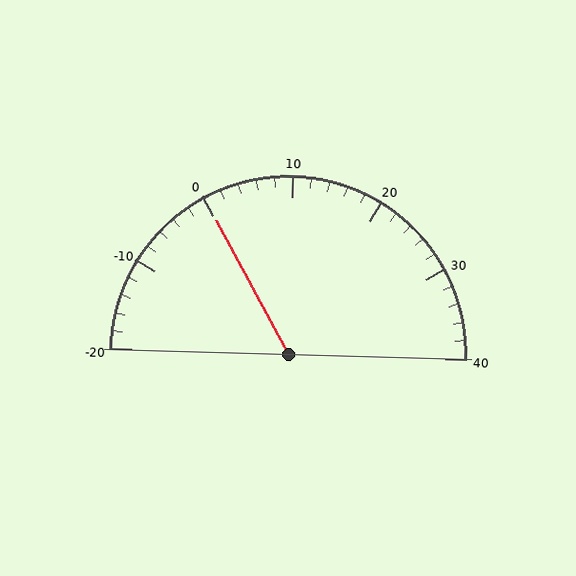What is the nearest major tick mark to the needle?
The nearest major tick mark is 0.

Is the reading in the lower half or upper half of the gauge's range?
The reading is in the lower half of the range (-20 to 40).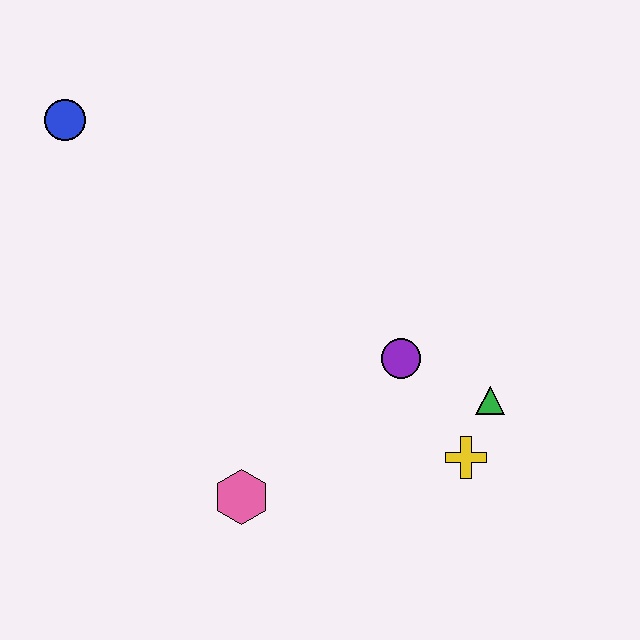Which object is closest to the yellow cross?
The green triangle is closest to the yellow cross.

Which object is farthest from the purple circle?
The blue circle is farthest from the purple circle.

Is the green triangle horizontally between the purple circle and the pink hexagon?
No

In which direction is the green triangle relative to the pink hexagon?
The green triangle is to the right of the pink hexagon.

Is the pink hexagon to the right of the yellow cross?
No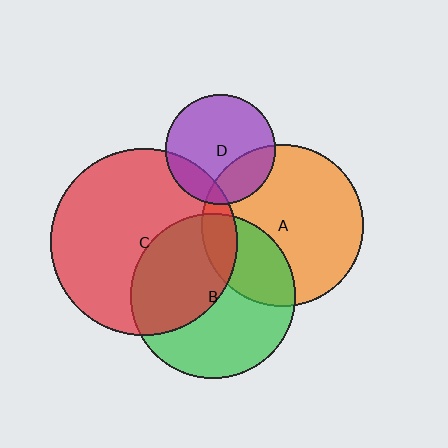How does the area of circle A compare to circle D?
Approximately 2.2 times.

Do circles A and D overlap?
Yes.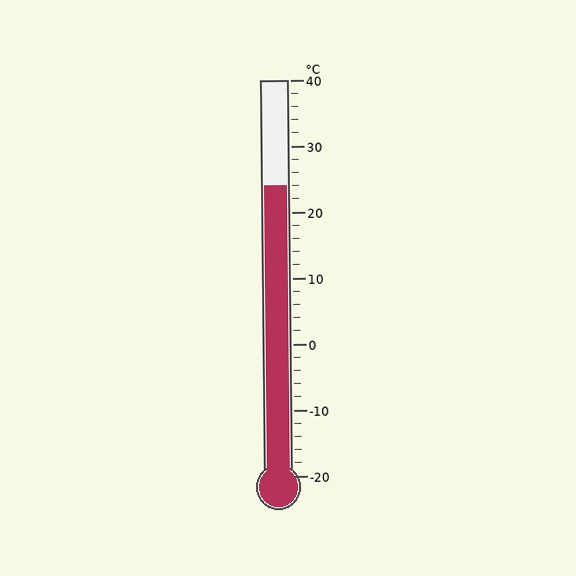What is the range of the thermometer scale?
The thermometer scale ranges from -20°C to 40°C.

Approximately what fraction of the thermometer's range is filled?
The thermometer is filled to approximately 75% of its range.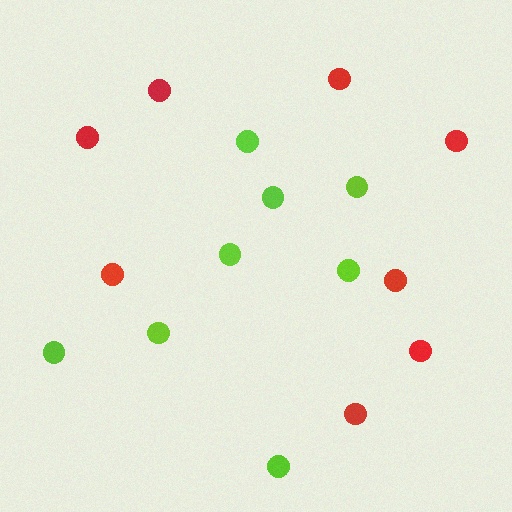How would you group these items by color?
There are 2 groups: one group of red circles (8) and one group of lime circles (8).